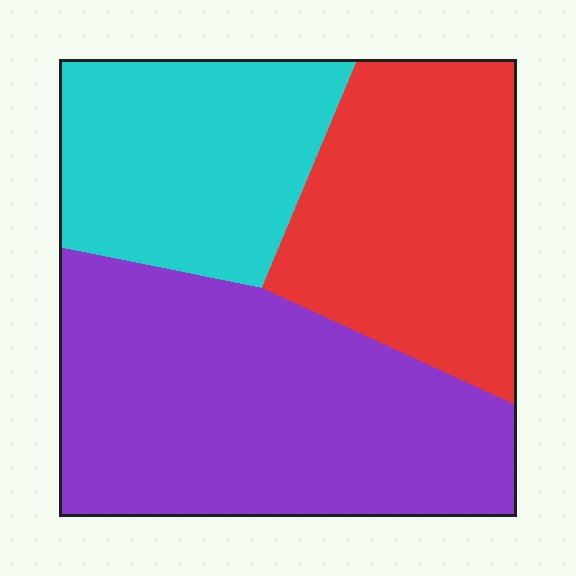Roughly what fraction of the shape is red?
Red takes up between a sixth and a third of the shape.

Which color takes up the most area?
Purple, at roughly 45%.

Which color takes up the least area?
Cyan, at roughly 25%.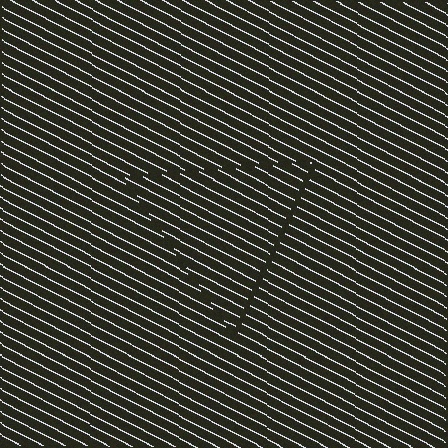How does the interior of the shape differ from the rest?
The interior of the shape contains the same grating, shifted by half a period — the contour is defined by the phase discontinuity where line-ends from the inner and outer gratings abut.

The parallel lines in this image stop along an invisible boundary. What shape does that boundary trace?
An illusory triangle. The interior of the shape contains the same grating, shifted by half a period — the contour is defined by the phase discontinuity where line-ends from the inner and outer gratings abut.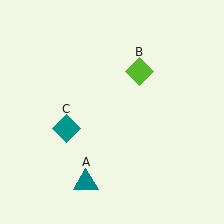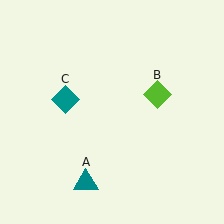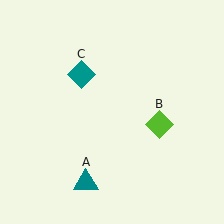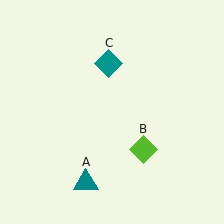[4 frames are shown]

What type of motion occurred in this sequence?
The lime diamond (object B), teal diamond (object C) rotated clockwise around the center of the scene.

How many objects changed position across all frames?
2 objects changed position: lime diamond (object B), teal diamond (object C).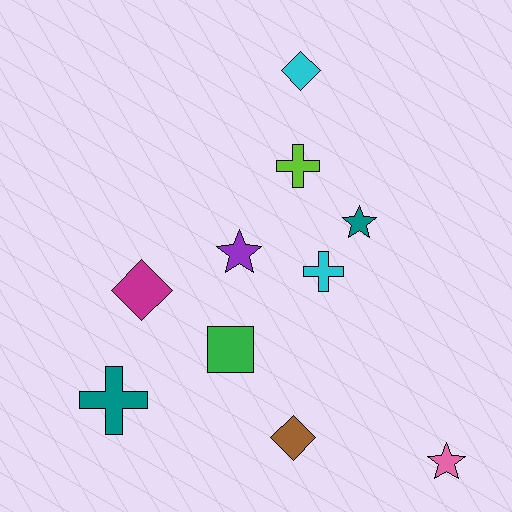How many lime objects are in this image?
There is 1 lime object.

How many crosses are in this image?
There are 3 crosses.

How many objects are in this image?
There are 10 objects.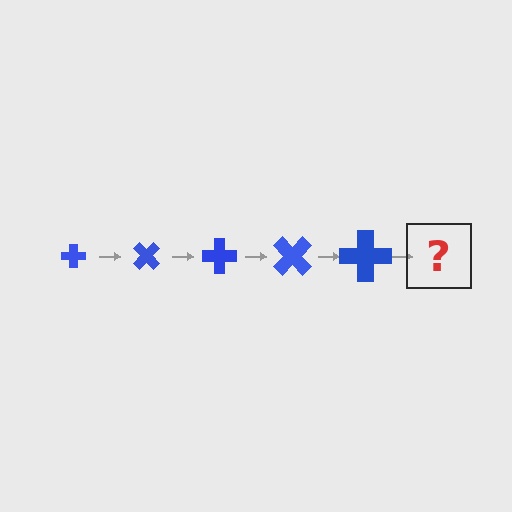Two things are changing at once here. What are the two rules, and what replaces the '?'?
The two rules are that the cross grows larger each step and it rotates 45 degrees each step. The '?' should be a cross, larger than the previous one and rotated 225 degrees from the start.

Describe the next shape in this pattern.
It should be a cross, larger than the previous one and rotated 225 degrees from the start.